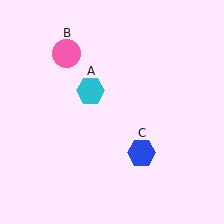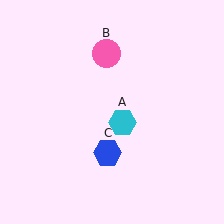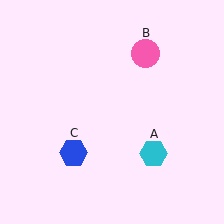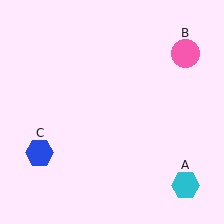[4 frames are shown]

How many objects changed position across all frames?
3 objects changed position: cyan hexagon (object A), pink circle (object B), blue hexagon (object C).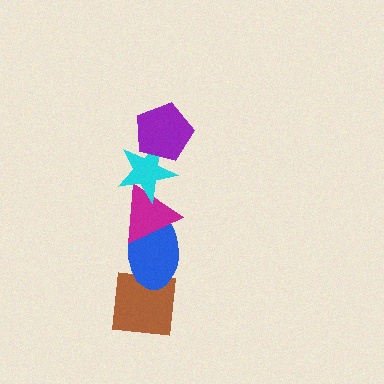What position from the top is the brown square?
The brown square is 5th from the top.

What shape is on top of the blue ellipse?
The magenta triangle is on top of the blue ellipse.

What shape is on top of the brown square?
The blue ellipse is on top of the brown square.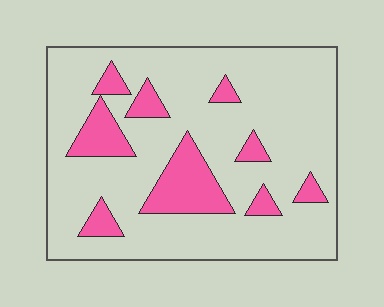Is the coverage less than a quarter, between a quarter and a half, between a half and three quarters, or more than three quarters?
Less than a quarter.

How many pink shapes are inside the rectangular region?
9.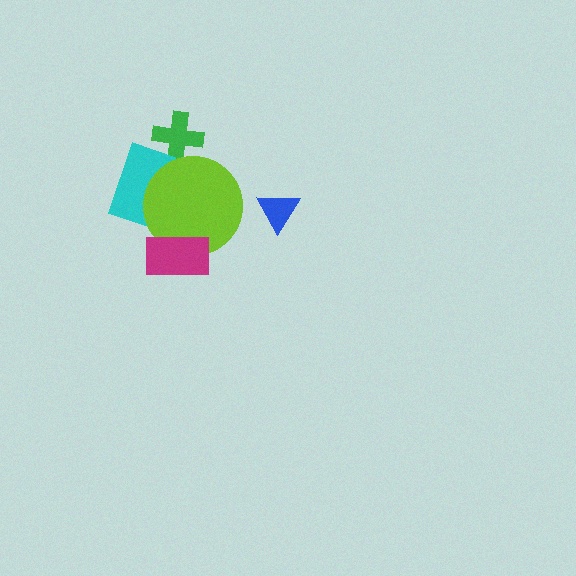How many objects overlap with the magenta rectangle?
1 object overlaps with the magenta rectangle.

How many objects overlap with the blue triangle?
0 objects overlap with the blue triangle.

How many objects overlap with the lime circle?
2 objects overlap with the lime circle.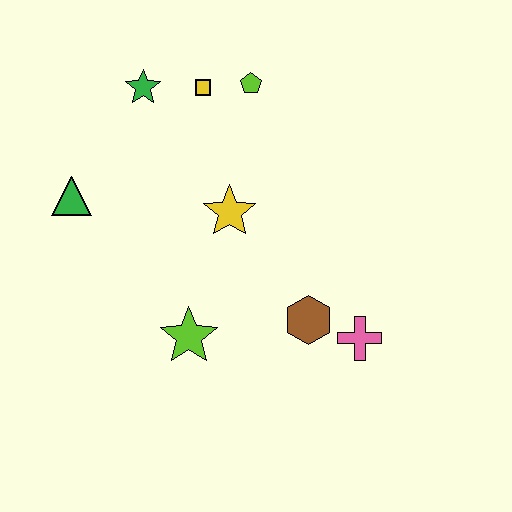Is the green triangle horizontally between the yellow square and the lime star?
No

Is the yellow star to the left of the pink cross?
Yes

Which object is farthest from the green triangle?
The pink cross is farthest from the green triangle.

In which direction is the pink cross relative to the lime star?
The pink cross is to the right of the lime star.